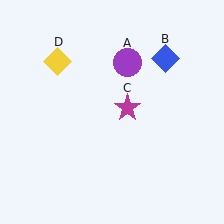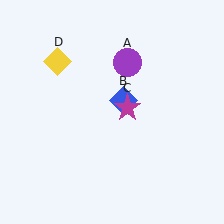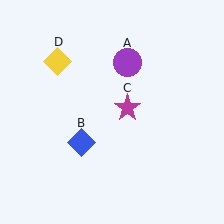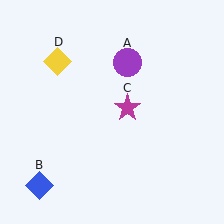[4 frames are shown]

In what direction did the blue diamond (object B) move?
The blue diamond (object B) moved down and to the left.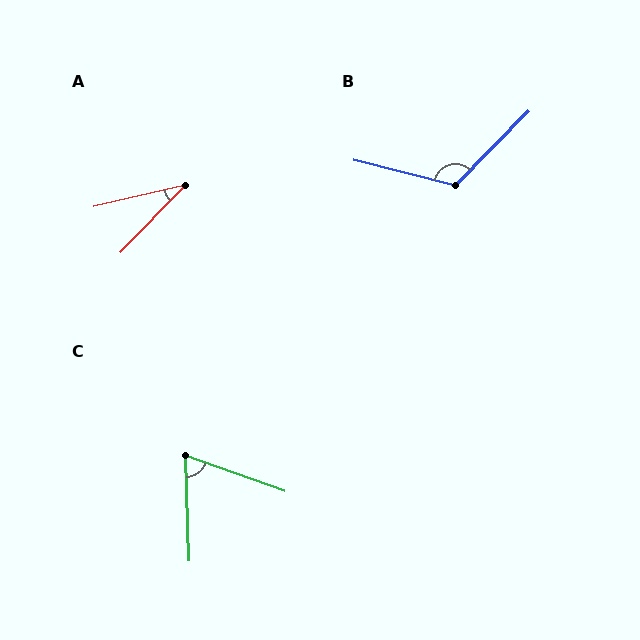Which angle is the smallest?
A, at approximately 33 degrees.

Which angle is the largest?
B, at approximately 121 degrees.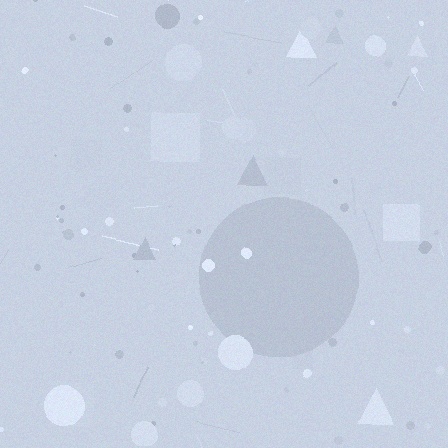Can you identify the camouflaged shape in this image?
The camouflaged shape is a circle.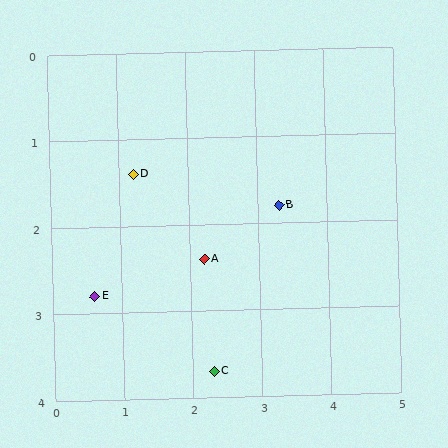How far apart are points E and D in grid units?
Points E and D are about 1.5 grid units apart.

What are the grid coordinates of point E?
Point E is at approximately (0.6, 2.8).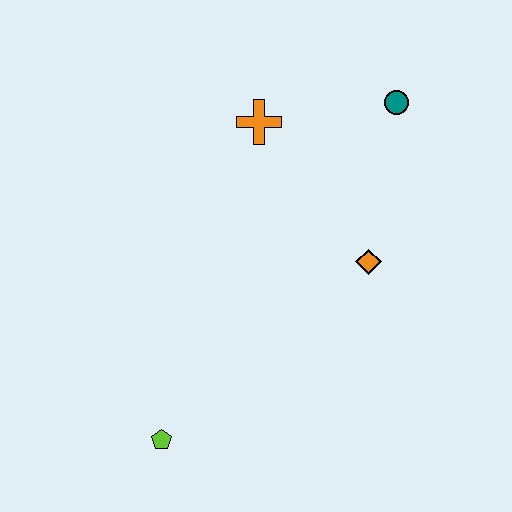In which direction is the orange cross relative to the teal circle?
The orange cross is to the left of the teal circle.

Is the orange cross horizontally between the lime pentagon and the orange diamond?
Yes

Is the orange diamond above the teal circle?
No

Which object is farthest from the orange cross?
The lime pentagon is farthest from the orange cross.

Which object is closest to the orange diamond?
The teal circle is closest to the orange diamond.